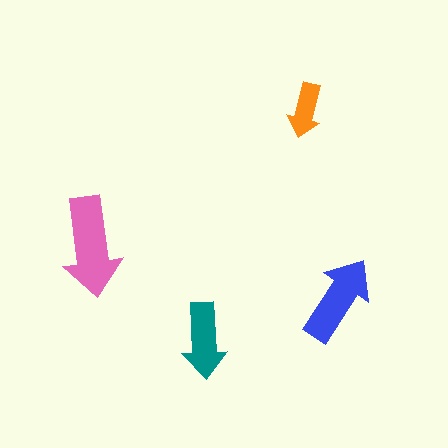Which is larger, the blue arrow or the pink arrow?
The pink one.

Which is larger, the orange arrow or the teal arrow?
The teal one.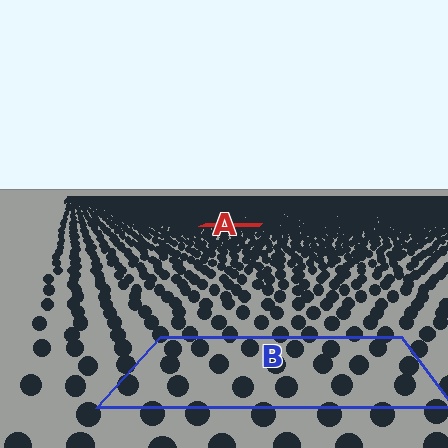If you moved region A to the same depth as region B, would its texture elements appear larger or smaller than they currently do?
They would appear larger. At a closer depth, the same texture elements are projected at a bigger on-screen size.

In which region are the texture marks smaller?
The texture marks are smaller in region A, because it is farther away.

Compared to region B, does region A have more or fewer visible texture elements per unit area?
Region A has more texture elements per unit area — they are packed more densely because it is farther away.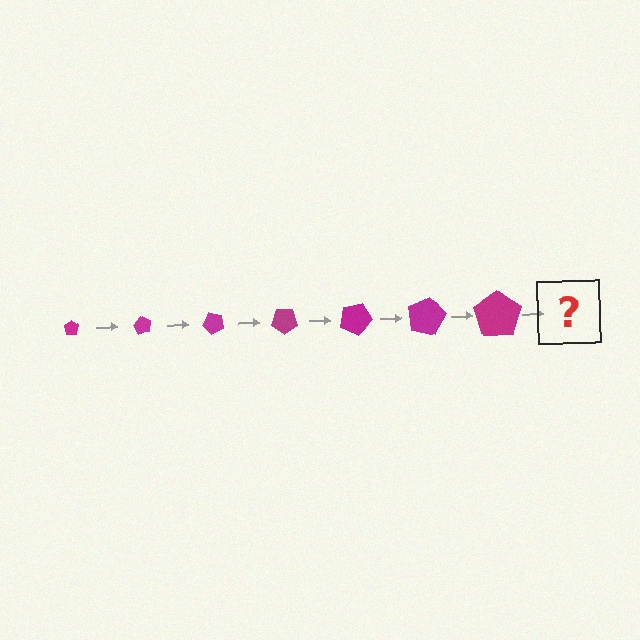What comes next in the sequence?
The next element should be a pentagon, larger than the previous one and rotated 420 degrees from the start.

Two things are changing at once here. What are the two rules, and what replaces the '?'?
The two rules are that the pentagon grows larger each step and it rotates 60 degrees each step. The '?' should be a pentagon, larger than the previous one and rotated 420 degrees from the start.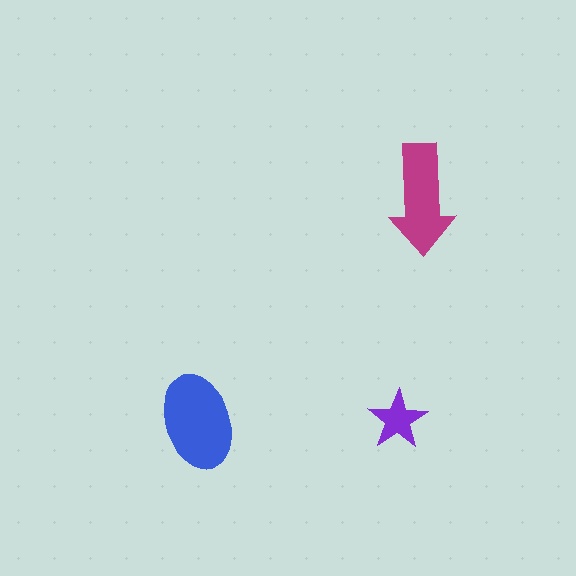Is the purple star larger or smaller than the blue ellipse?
Smaller.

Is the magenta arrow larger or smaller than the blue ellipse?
Smaller.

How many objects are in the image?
There are 3 objects in the image.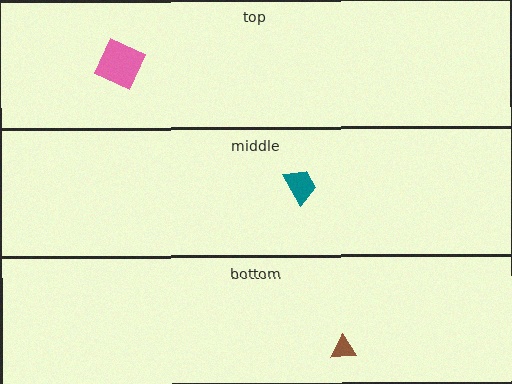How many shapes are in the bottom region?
1.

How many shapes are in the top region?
1.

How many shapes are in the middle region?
1.